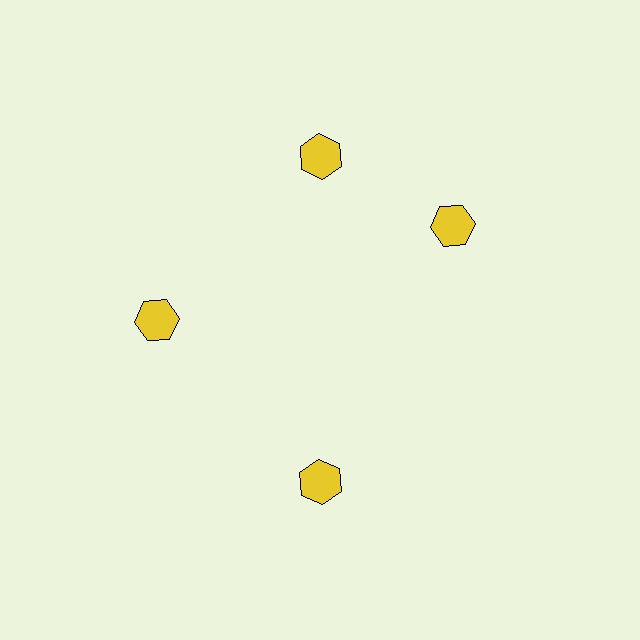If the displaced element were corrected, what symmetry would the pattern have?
It would have 4-fold rotational symmetry — the pattern would map onto itself every 90 degrees.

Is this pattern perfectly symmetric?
No. The 4 yellow hexagons are arranged in a ring, but one element near the 3 o'clock position is rotated out of alignment along the ring, breaking the 4-fold rotational symmetry.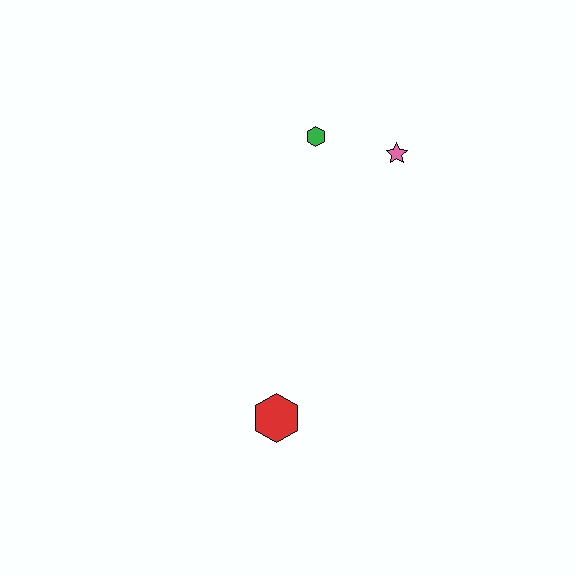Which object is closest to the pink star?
The green hexagon is closest to the pink star.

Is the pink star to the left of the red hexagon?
No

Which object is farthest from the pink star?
The red hexagon is farthest from the pink star.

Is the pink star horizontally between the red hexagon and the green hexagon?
No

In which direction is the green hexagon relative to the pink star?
The green hexagon is to the left of the pink star.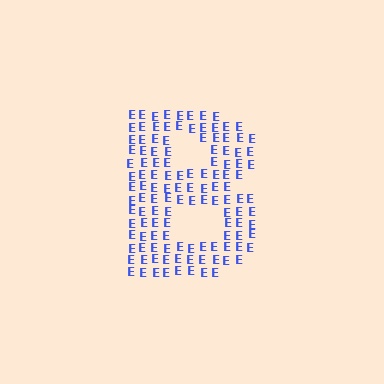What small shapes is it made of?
It is made of small letter E's.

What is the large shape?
The large shape is the letter B.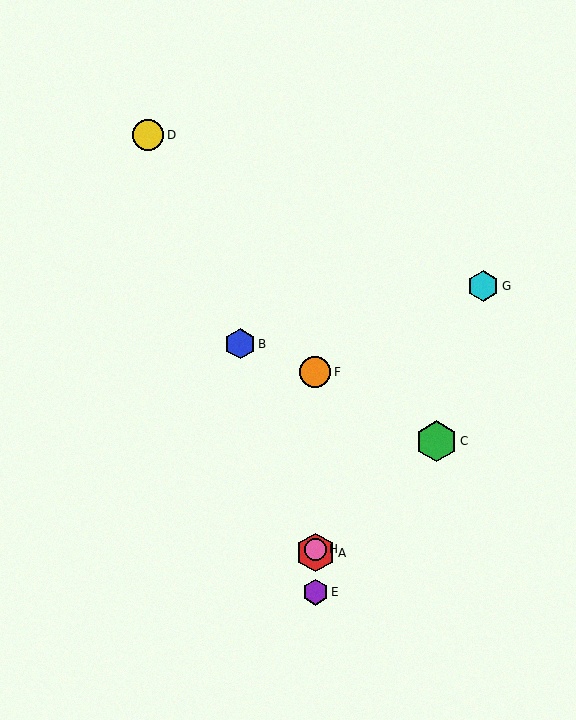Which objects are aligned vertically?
Objects A, E, F, H are aligned vertically.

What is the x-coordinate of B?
Object B is at x≈240.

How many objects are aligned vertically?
4 objects (A, E, F, H) are aligned vertically.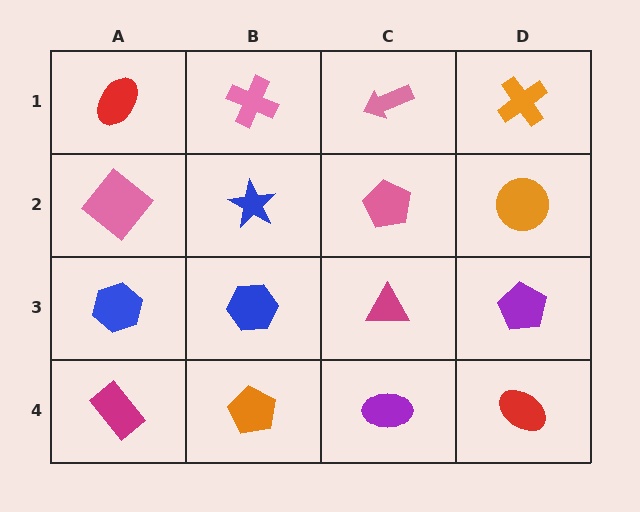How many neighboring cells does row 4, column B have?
3.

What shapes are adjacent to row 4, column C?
A magenta triangle (row 3, column C), an orange pentagon (row 4, column B), a red ellipse (row 4, column D).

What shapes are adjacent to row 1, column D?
An orange circle (row 2, column D), a pink arrow (row 1, column C).